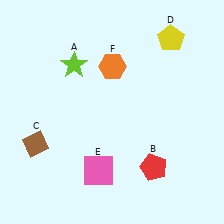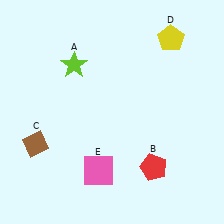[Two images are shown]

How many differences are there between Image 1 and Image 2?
There is 1 difference between the two images.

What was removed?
The orange hexagon (F) was removed in Image 2.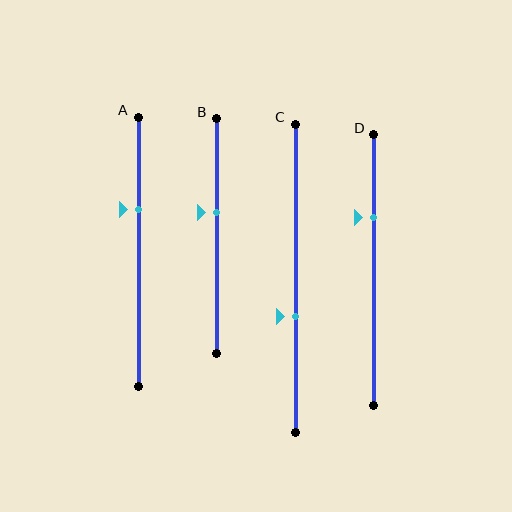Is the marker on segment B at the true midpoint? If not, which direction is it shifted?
No, the marker on segment B is shifted upward by about 10% of the segment length.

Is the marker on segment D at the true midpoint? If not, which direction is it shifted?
No, the marker on segment D is shifted upward by about 20% of the segment length.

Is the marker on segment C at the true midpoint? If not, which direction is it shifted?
No, the marker on segment C is shifted downward by about 12% of the segment length.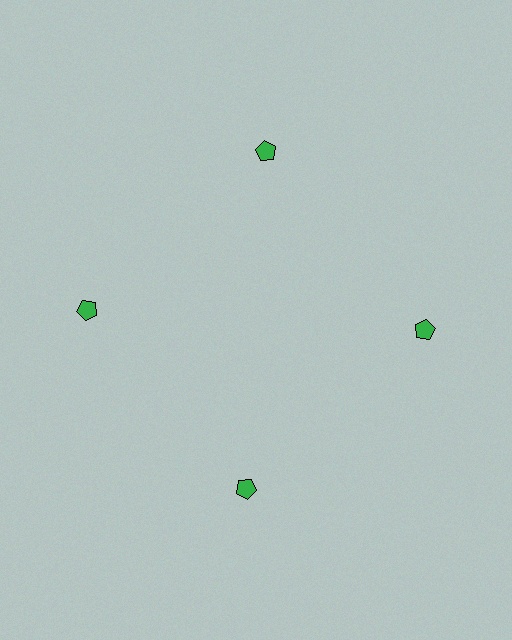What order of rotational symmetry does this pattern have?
This pattern has 4-fold rotational symmetry.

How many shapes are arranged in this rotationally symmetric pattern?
There are 4 shapes, arranged in 4 groups of 1.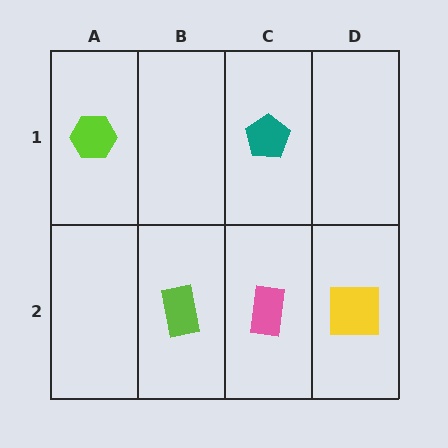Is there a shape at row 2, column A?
No, that cell is empty.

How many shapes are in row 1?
2 shapes.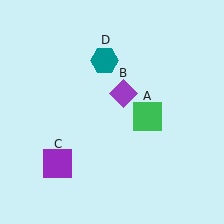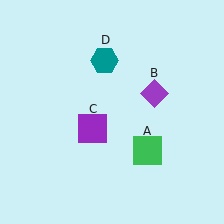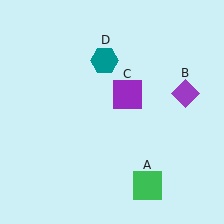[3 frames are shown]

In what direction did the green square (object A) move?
The green square (object A) moved down.